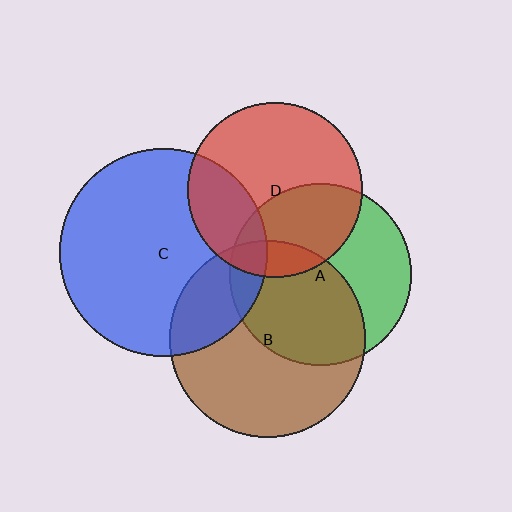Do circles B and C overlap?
Yes.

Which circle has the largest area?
Circle C (blue).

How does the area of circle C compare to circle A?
Approximately 1.3 times.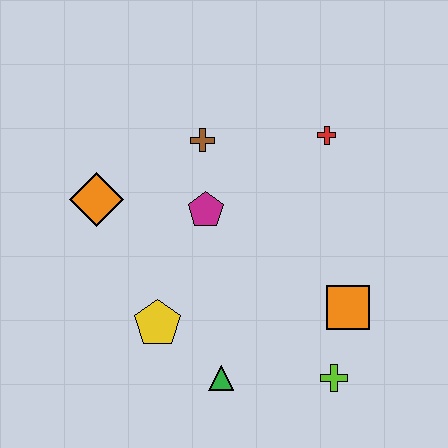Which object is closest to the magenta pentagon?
The brown cross is closest to the magenta pentagon.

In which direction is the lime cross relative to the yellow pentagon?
The lime cross is to the right of the yellow pentagon.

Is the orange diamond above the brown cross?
No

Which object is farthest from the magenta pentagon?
The lime cross is farthest from the magenta pentagon.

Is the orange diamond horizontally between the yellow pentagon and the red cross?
No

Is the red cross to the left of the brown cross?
No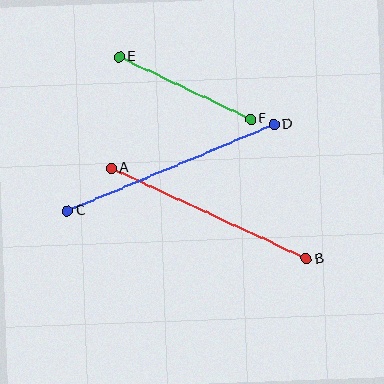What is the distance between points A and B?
The distance is approximately 215 pixels.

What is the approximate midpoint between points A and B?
The midpoint is at approximately (209, 214) pixels.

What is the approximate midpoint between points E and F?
The midpoint is at approximately (185, 88) pixels.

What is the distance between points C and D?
The distance is approximately 224 pixels.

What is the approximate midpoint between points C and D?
The midpoint is at approximately (171, 168) pixels.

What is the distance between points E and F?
The distance is approximately 145 pixels.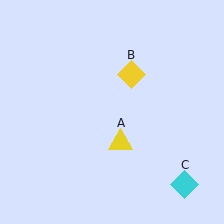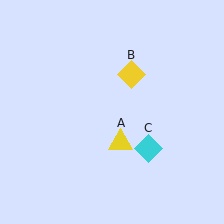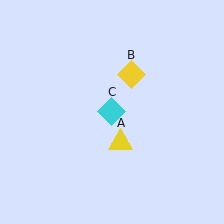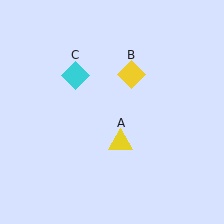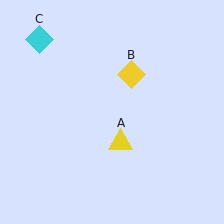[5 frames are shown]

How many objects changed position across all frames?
1 object changed position: cyan diamond (object C).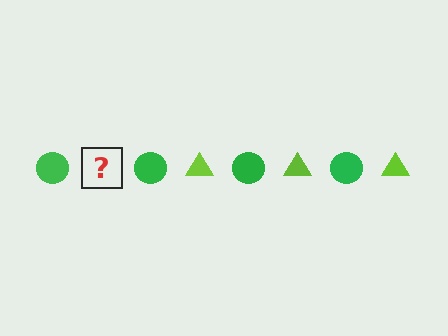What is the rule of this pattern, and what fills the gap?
The rule is that the pattern alternates between green circle and lime triangle. The gap should be filled with a lime triangle.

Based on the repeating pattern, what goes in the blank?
The blank should be a lime triangle.